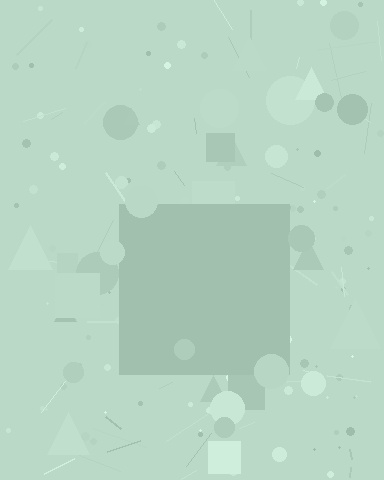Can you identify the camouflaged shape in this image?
The camouflaged shape is a square.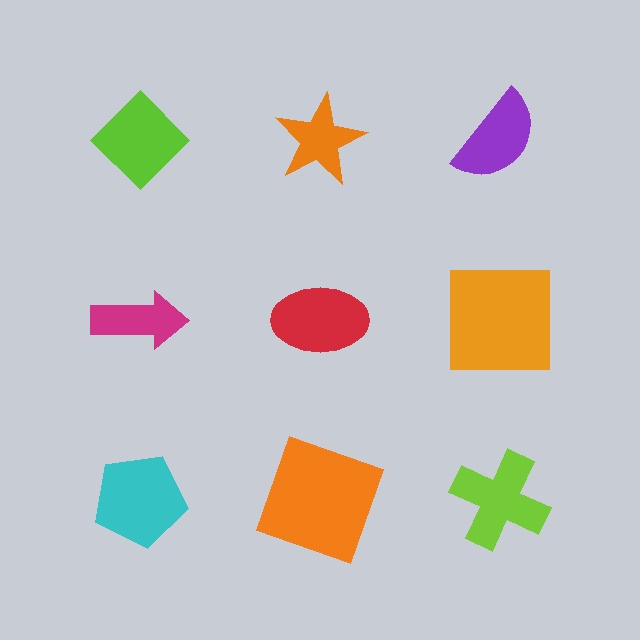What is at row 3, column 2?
An orange square.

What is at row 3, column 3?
A lime cross.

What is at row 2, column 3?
An orange square.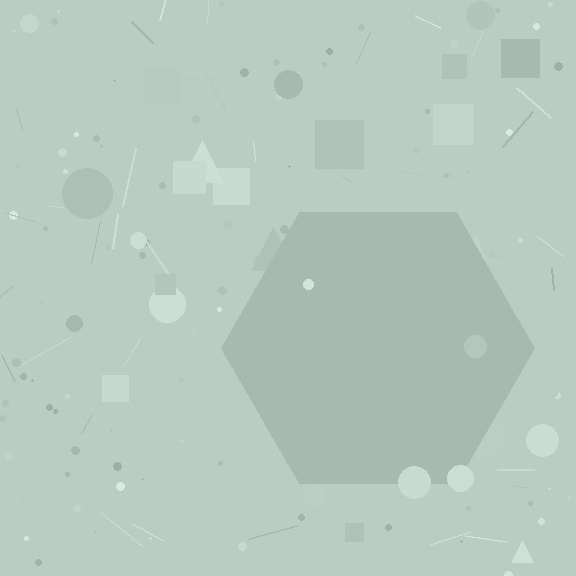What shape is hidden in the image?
A hexagon is hidden in the image.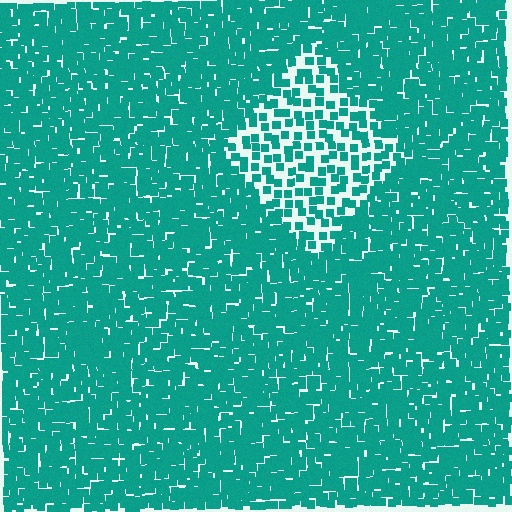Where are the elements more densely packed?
The elements are more densely packed outside the diamond boundary.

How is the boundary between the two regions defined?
The boundary is defined by a change in element density (approximately 2.3x ratio). All elements are the same color, size, and shape.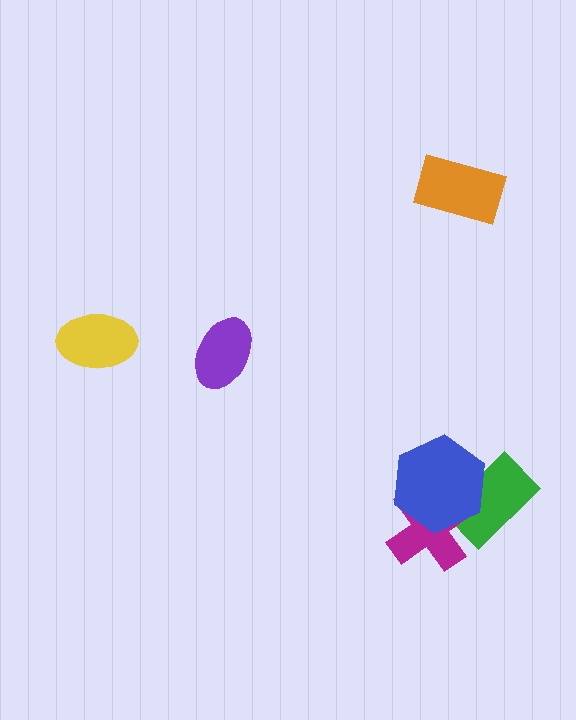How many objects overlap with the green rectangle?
2 objects overlap with the green rectangle.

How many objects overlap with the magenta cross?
2 objects overlap with the magenta cross.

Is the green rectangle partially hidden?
Yes, it is partially covered by another shape.